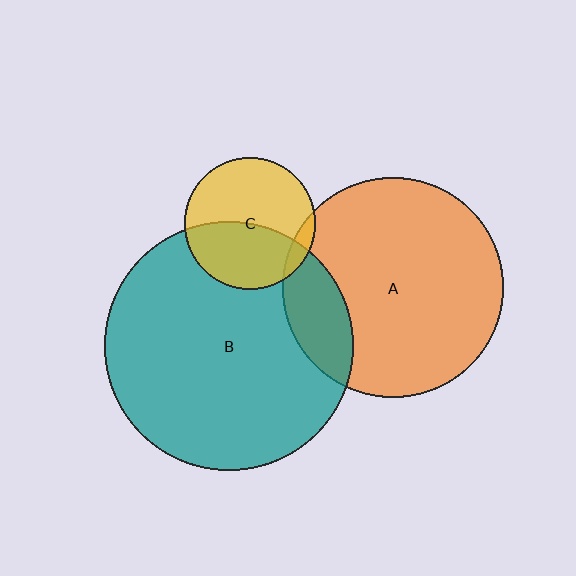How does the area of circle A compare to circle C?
Approximately 2.8 times.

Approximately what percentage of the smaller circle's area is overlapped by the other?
Approximately 45%.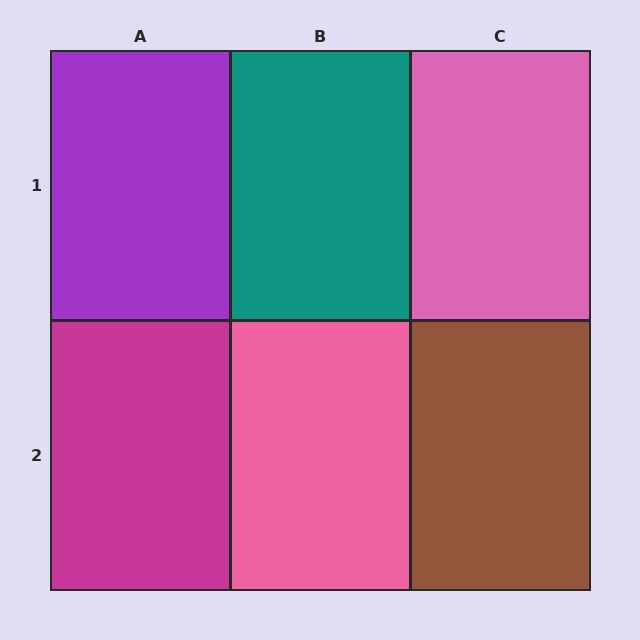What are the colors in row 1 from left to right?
Purple, teal, pink.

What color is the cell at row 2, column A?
Magenta.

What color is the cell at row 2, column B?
Pink.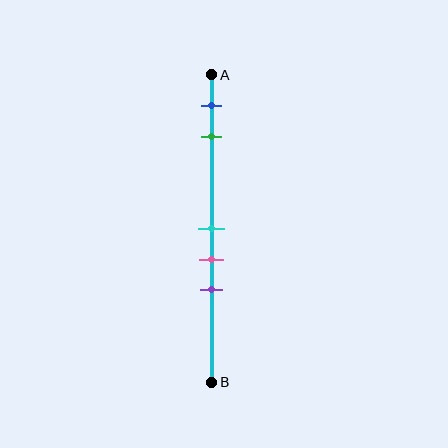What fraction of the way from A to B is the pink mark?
The pink mark is approximately 60% (0.6) of the way from A to B.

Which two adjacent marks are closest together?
The cyan and pink marks are the closest adjacent pair.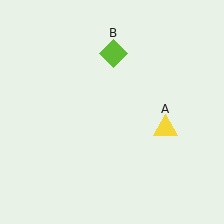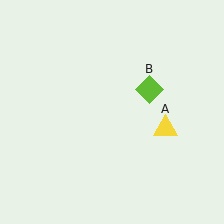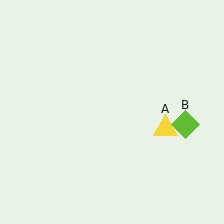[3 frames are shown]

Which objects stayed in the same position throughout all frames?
Yellow triangle (object A) remained stationary.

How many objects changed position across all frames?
1 object changed position: lime diamond (object B).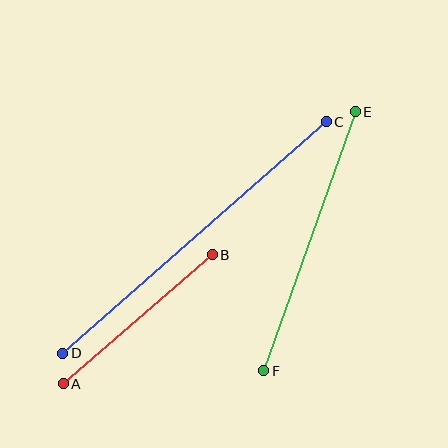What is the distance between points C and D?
The distance is approximately 351 pixels.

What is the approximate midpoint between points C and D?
The midpoint is at approximately (195, 237) pixels.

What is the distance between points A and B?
The distance is approximately 197 pixels.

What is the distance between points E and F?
The distance is approximately 275 pixels.